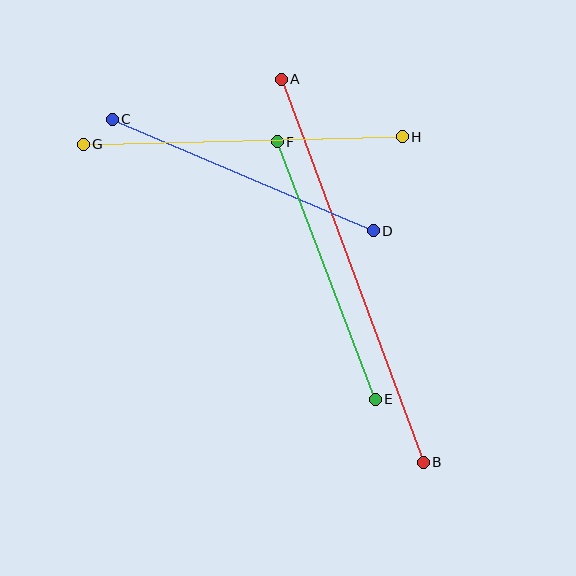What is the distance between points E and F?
The distance is approximately 276 pixels.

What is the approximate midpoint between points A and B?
The midpoint is at approximately (352, 271) pixels.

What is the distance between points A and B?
The distance is approximately 409 pixels.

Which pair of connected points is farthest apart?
Points A and B are farthest apart.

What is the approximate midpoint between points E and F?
The midpoint is at approximately (326, 270) pixels.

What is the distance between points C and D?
The distance is approximately 284 pixels.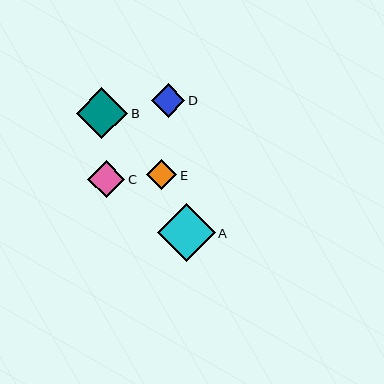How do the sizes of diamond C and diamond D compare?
Diamond C and diamond D are approximately the same size.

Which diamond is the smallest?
Diamond E is the smallest with a size of approximately 30 pixels.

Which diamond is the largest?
Diamond A is the largest with a size of approximately 58 pixels.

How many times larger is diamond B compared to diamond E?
Diamond B is approximately 1.7 times the size of diamond E.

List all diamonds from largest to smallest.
From largest to smallest: A, B, C, D, E.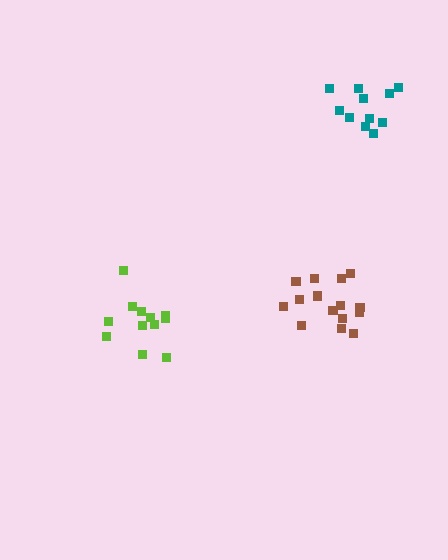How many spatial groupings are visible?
There are 3 spatial groupings.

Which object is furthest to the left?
The lime cluster is leftmost.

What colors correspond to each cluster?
The clusters are colored: brown, lime, teal.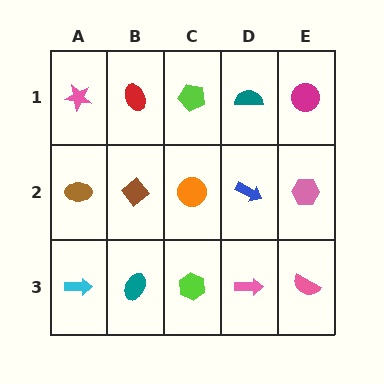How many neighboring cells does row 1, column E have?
2.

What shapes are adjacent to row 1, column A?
A brown ellipse (row 2, column A), a red ellipse (row 1, column B).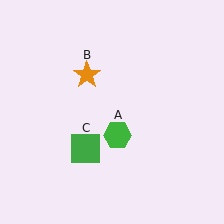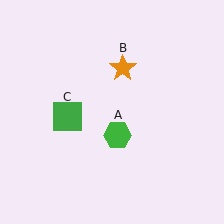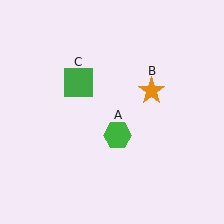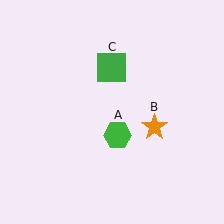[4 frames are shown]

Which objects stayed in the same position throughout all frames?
Green hexagon (object A) remained stationary.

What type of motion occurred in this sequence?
The orange star (object B), green square (object C) rotated clockwise around the center of the scene.